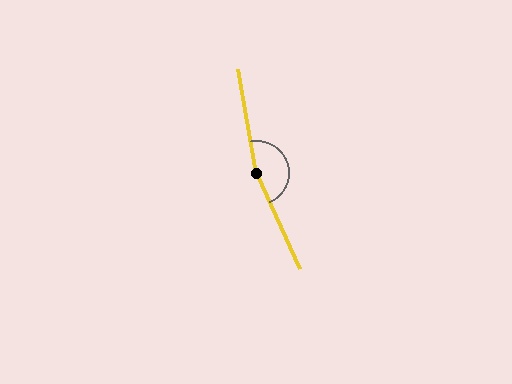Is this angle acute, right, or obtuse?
It is obtuse.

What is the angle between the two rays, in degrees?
Approximately 166 degrees.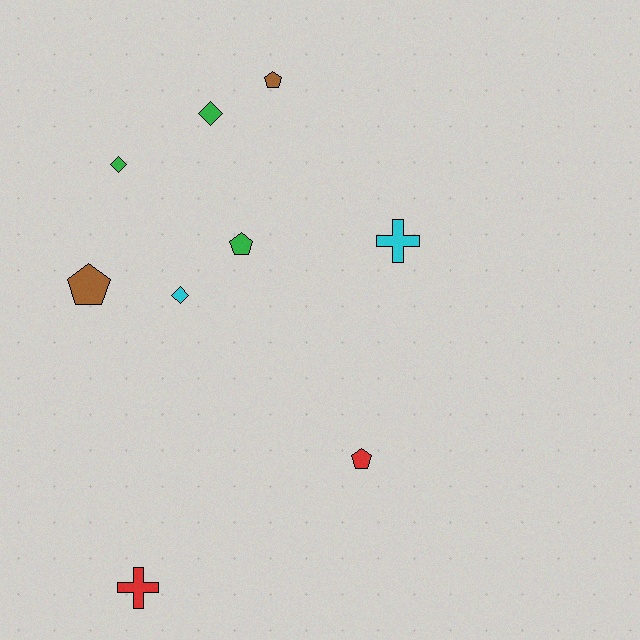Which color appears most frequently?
Green, with 3 objects.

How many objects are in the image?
There are 9 objects.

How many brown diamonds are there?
There are no brown diamonds.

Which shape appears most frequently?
Pentagon, with 4 objects.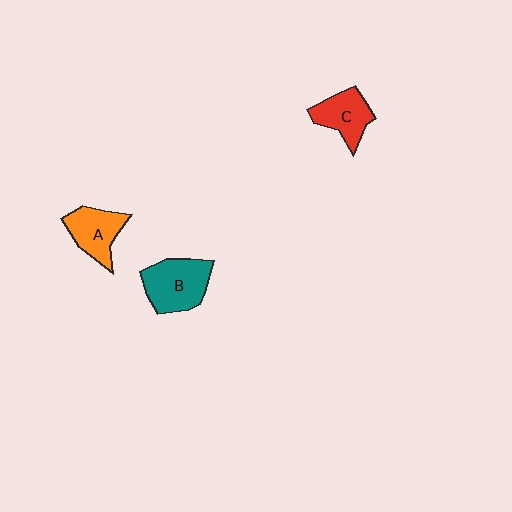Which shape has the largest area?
Shape B (teal).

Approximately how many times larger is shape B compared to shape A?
Approximately 1.3 times.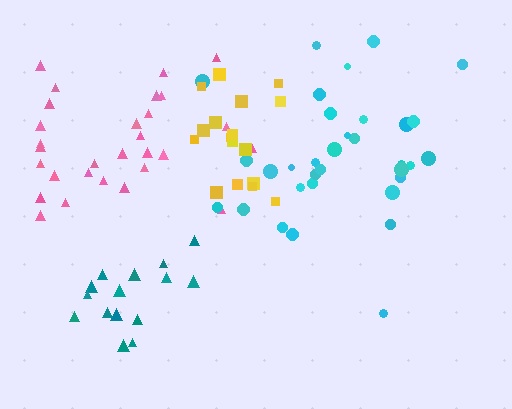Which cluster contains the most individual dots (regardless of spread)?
Cyan (34).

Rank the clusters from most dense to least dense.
teal, yellow, cyan, pink.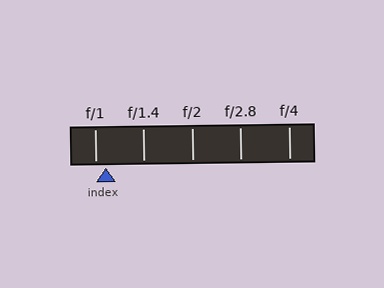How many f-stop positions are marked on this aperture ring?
There are 5 f-stop positions marked.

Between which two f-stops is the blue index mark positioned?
The index mark is between f/1 and f/1.4.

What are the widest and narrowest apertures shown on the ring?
The widest aperture shown is f/1 and the narrowest is f/4.